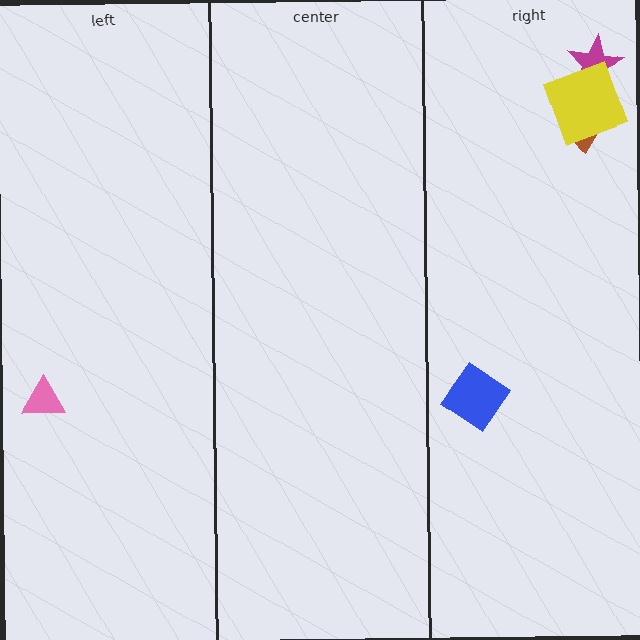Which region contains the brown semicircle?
The right region.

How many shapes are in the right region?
4.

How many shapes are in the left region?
1.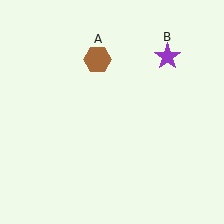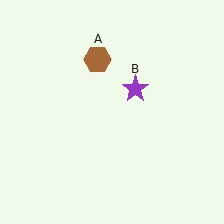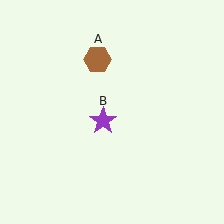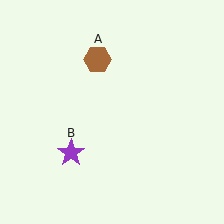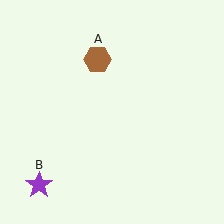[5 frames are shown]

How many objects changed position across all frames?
1 object changed position: purple star (object B).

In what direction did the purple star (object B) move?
The purple star (object B) moved down and to the left.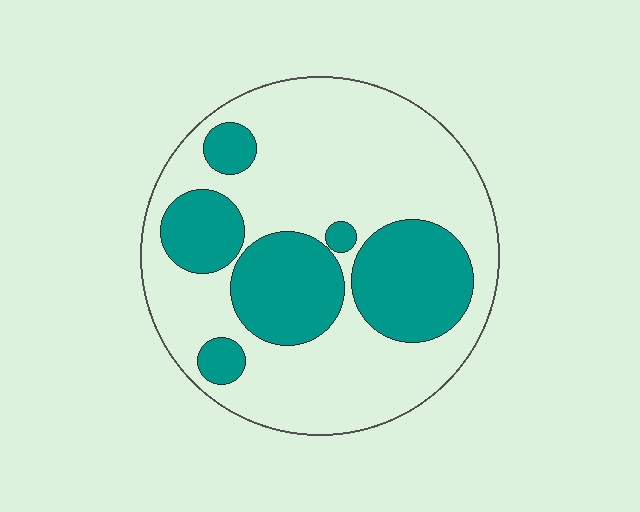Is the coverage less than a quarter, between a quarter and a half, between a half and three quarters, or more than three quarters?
Between a quarter and a half.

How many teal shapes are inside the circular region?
6.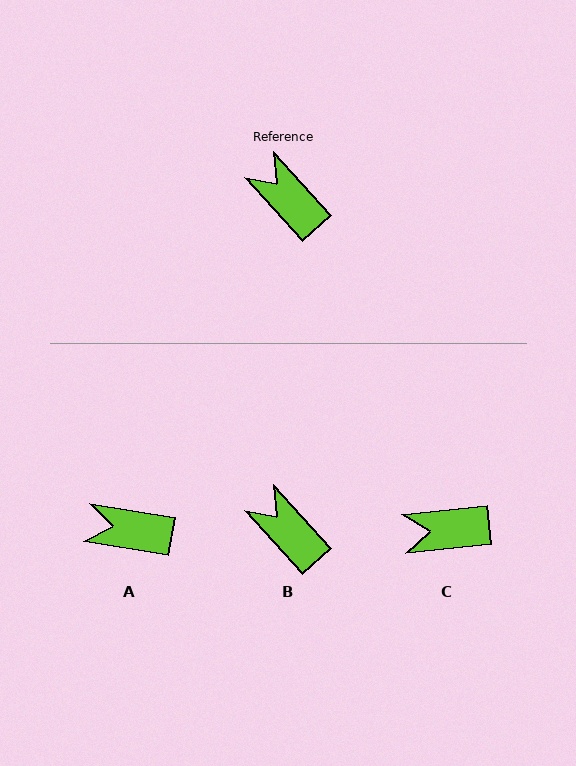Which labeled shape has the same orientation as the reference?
B.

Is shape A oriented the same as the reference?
No, it is off by about 38 degrees.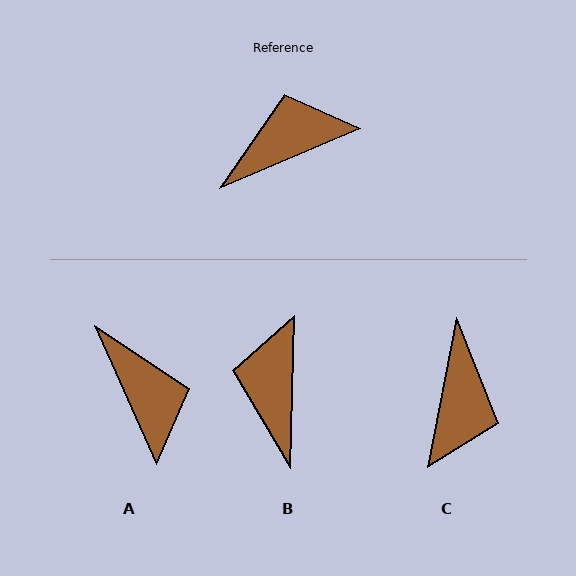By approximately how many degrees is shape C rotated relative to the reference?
Approximately 124 degrees clockwise.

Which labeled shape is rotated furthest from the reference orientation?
C, about 124 degrees away.